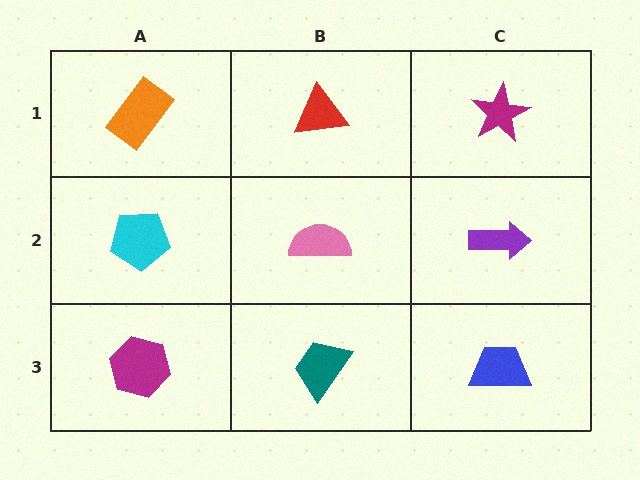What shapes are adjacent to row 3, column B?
A pink semicircle (row 2, column B), a magenta hexagon (row 3, column A), a blue trapezoid (row 3, column C).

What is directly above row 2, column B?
A red triangle.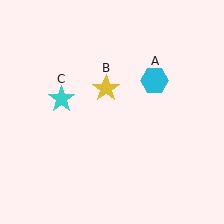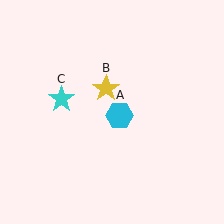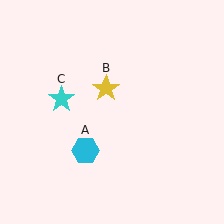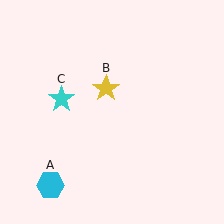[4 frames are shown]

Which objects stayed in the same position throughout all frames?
Yellow star (object B) and cyan star (object C) remained stationary.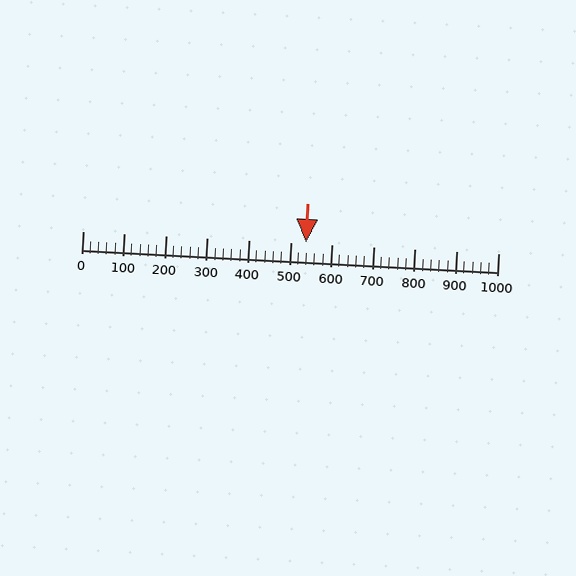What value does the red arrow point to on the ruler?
The red arrow points to approximately 537.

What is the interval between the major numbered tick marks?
The major tick marks are spaced 100 units apart.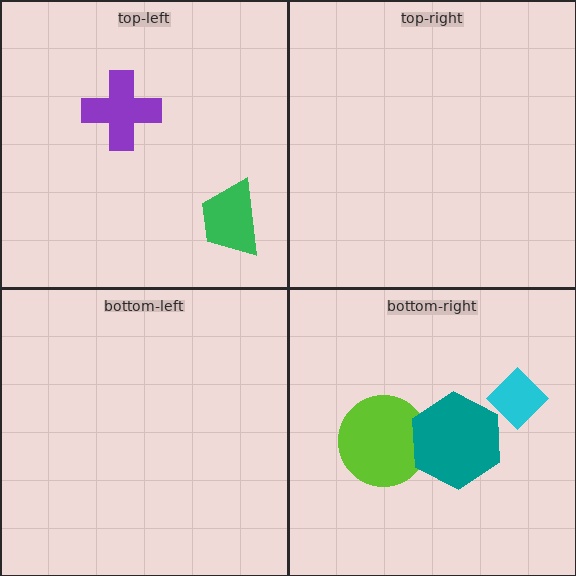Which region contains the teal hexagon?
The bottom-right region.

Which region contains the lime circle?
The bottom-right region.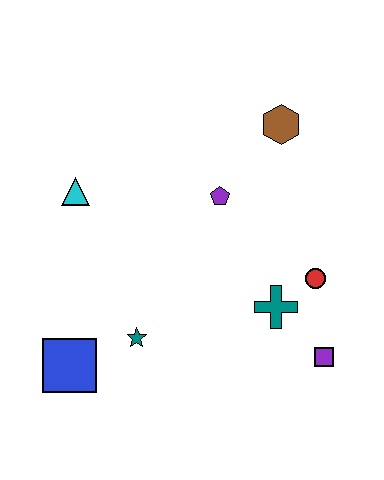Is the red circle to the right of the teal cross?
Yes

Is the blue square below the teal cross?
Yes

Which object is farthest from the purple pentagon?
The blue square is farthest from the purple pentagon.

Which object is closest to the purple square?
The teal cross is closest to the purple square.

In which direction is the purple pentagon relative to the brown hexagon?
The purple pentagon is below the brown hexagon.